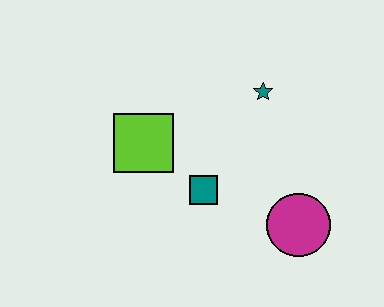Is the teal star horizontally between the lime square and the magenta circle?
Yes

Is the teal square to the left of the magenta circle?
Yes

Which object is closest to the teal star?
The teal square is closest to the teal star.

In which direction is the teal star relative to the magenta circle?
The teal star is above the magenta circle.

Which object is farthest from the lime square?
The magenta circle is farthest from the lime square.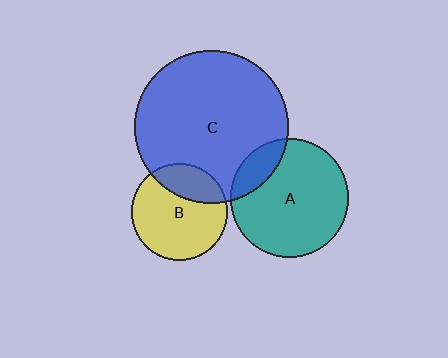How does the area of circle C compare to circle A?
Approximately 1.7 times.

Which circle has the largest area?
Circle C (blue).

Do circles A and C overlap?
Yes.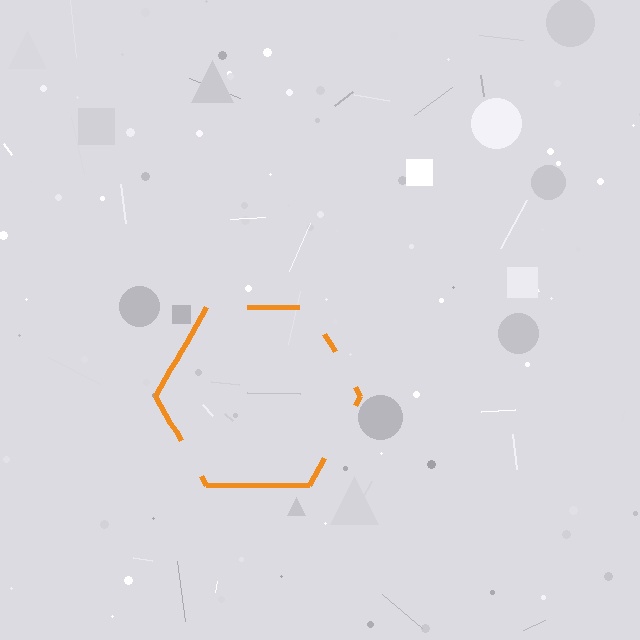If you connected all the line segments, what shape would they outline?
They would outline a hexagon.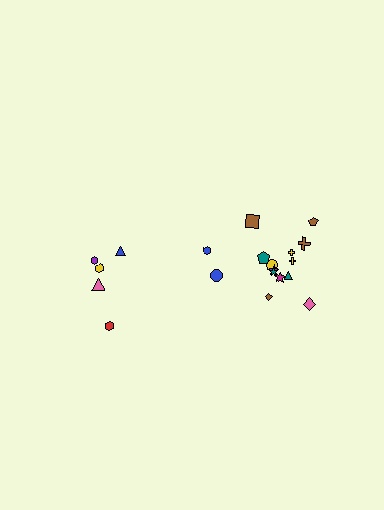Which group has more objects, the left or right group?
The right group.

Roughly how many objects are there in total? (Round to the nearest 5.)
Roughly 20 objects in total.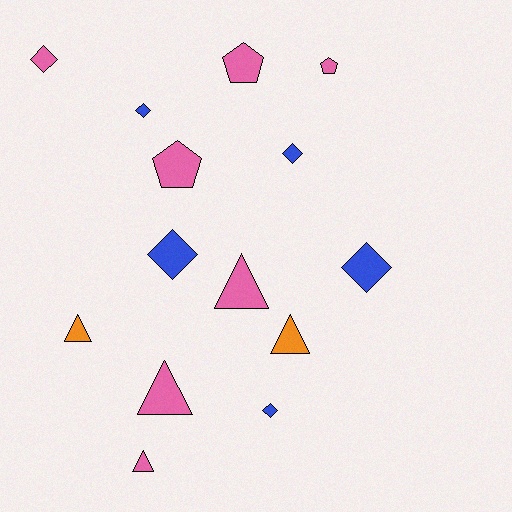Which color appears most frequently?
Pink, with 7 objects.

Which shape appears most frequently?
Diamond, with 6 objects.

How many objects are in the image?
There are 14 objects.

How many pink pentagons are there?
There are 3 pink pentagons.